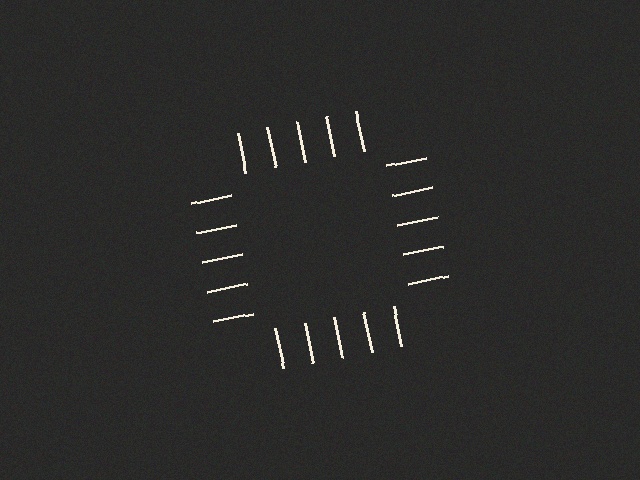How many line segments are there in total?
20 — 5 along each of the 4 edges.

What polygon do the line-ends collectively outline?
An illusory square — the line segments terminate on its edges but no continuous stroke is drawn.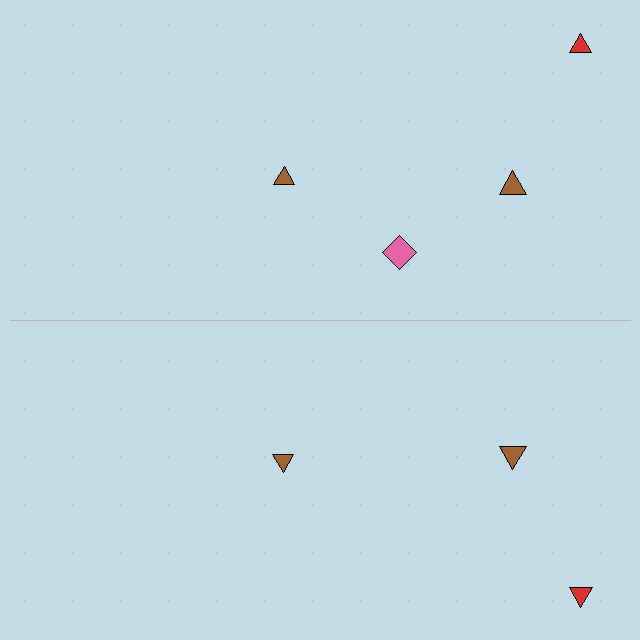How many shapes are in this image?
There are 7 shapes in this image.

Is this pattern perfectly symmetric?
No, the pattern is not perfectly symmetric. A pink diamond is missing from the bottom side.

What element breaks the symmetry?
A pink diamond is missing from the bottom side.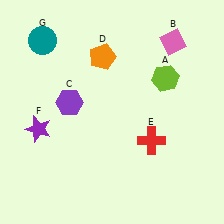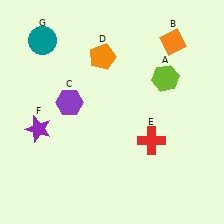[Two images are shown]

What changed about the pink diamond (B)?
In Image 1, B is pink. In Image 2, it changed to orange.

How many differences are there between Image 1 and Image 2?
There is 1 difference between the two images.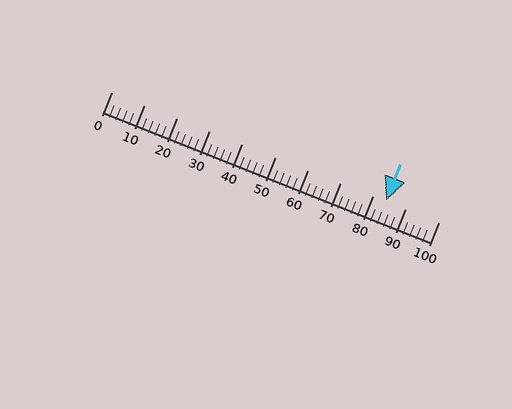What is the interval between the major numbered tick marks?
The major tick marks are spaced 10 units apart.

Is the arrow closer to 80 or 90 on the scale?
The arrow is closer to 80.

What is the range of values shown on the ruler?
The ruler shows values from 0 to 100.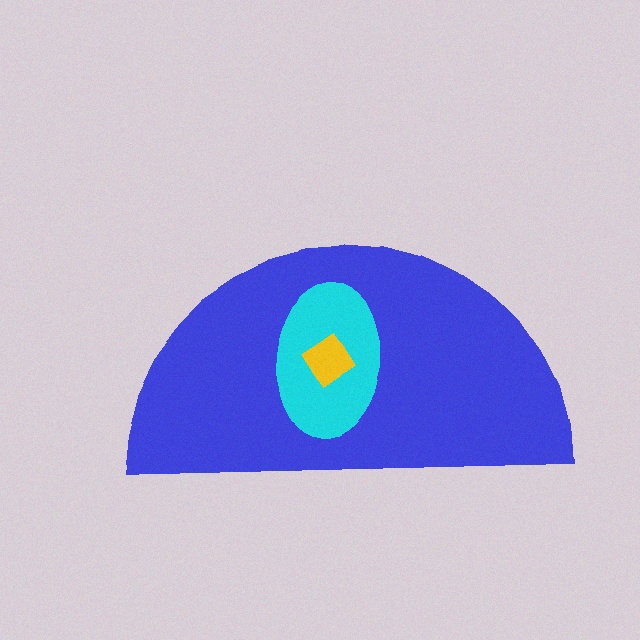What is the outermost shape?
The blue semicircle.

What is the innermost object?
The yellow diamond.